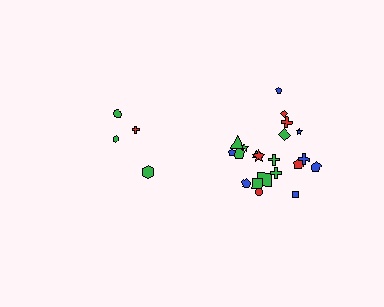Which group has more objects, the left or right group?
The right group.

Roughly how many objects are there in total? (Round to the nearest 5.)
Roughly 25 objects in total.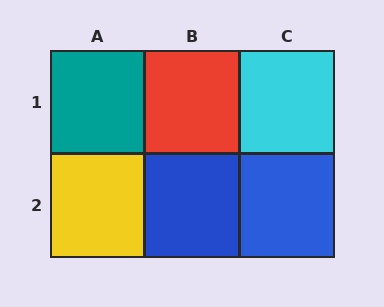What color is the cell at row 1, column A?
Teal.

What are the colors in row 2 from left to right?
Yellow, blue, blue.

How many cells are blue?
2 cells are blue.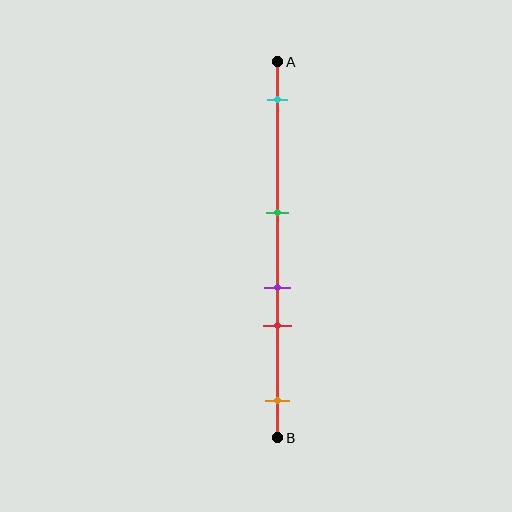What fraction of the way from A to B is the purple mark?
The purple mark is approximately 60% (0.6) of the way from A to B.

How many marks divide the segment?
There are 5 marks dividing the segment.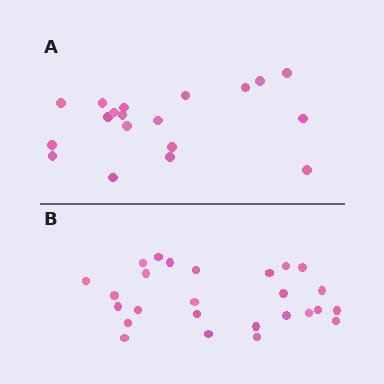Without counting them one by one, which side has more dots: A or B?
Region B (the bottom region) has more dots.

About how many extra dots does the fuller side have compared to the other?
Region B has roughly 8 or so more dots than region A.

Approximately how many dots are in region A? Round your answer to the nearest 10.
About 20 dots. (The exact count is 19, which rounds to 20.)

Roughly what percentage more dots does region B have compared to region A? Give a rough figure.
About 35% more.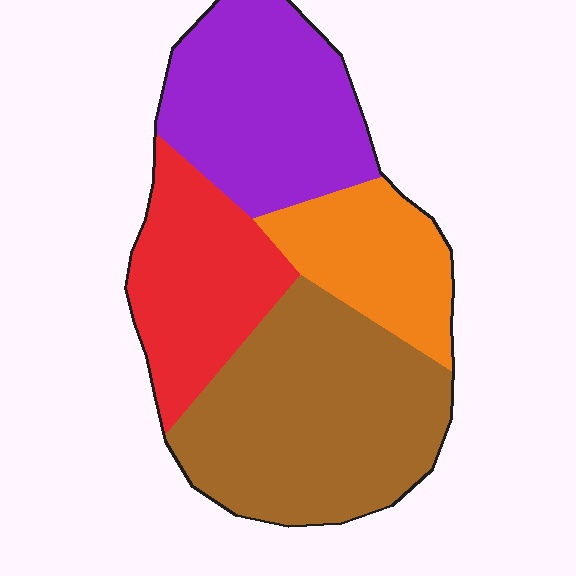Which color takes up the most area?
Brown, at roughly 35%.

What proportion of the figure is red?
Red covers roughly 20% of the figure.